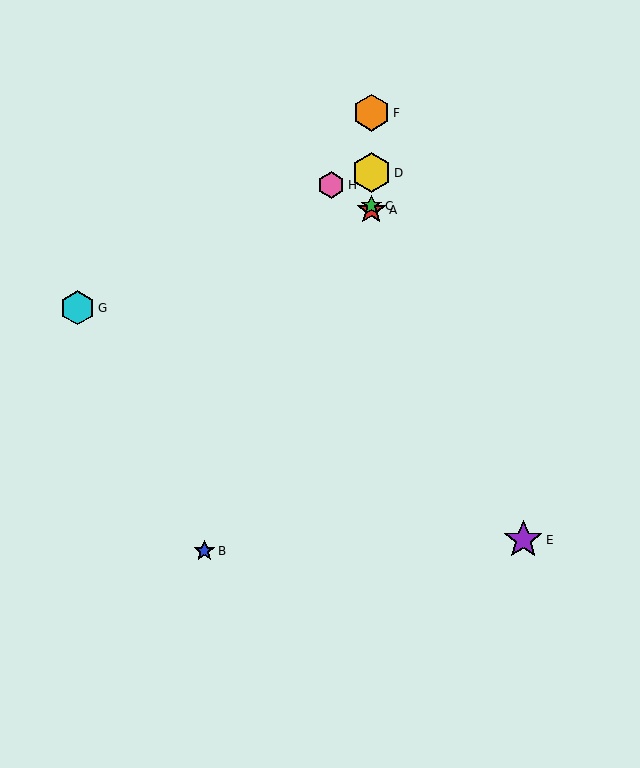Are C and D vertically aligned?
Yes, both are at x≈371.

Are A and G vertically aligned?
No, A is at x≈371 and G is at x≈78.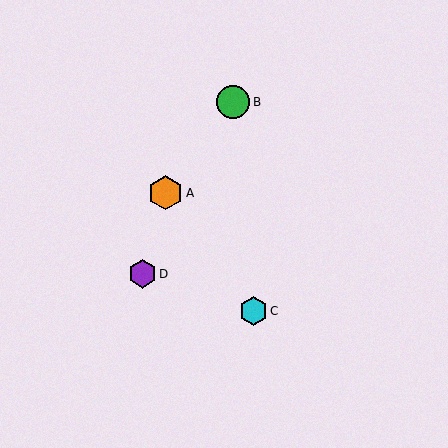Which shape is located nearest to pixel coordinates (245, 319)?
The cyan hexagon (labeled C) at (253, 311) is nearest to that location.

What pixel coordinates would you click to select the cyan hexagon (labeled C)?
Click at (253, 311) to select the cyan hexagon C.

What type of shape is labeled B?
Shape B is a green circle.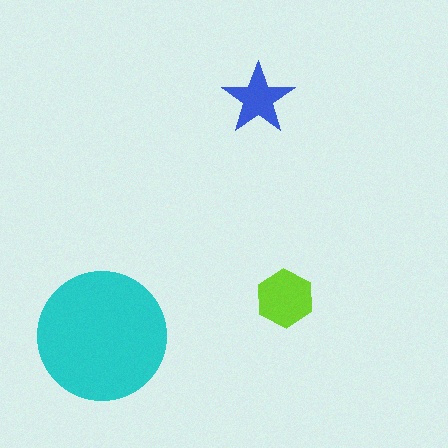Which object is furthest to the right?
The lime hexagon is rightmost.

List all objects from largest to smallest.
The cyan circle, the lime hexagon, the blue star.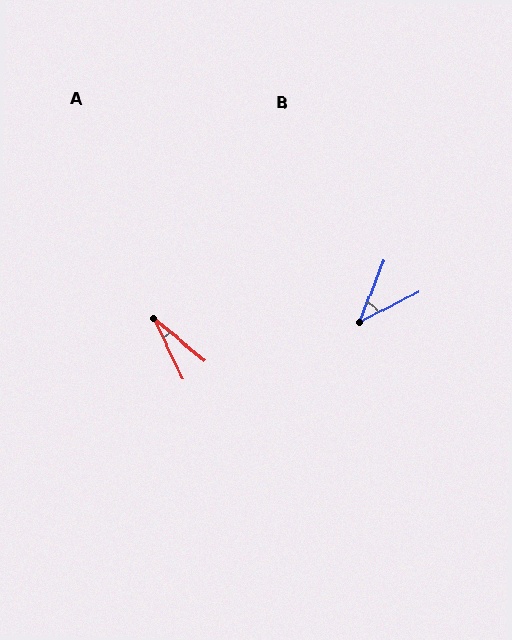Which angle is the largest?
B, at approximately 41 degrees.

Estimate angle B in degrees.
Approximately 41 degrees.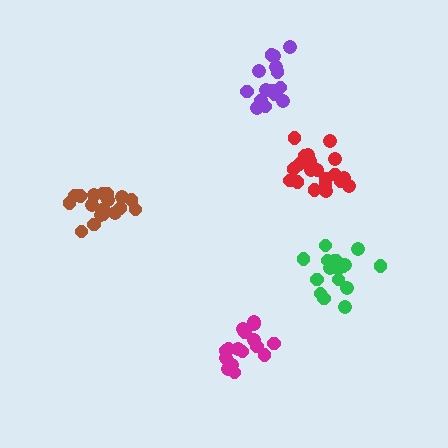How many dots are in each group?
Group 1: 18 dots, Group 2: 15 dots, Group 3: 20 dots, Group 4: 16 dots, Group 5: 18 dots (87 total).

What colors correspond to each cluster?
The clusters are colored: brown, purple, red, magenta, green.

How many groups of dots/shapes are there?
There are 5 groups.